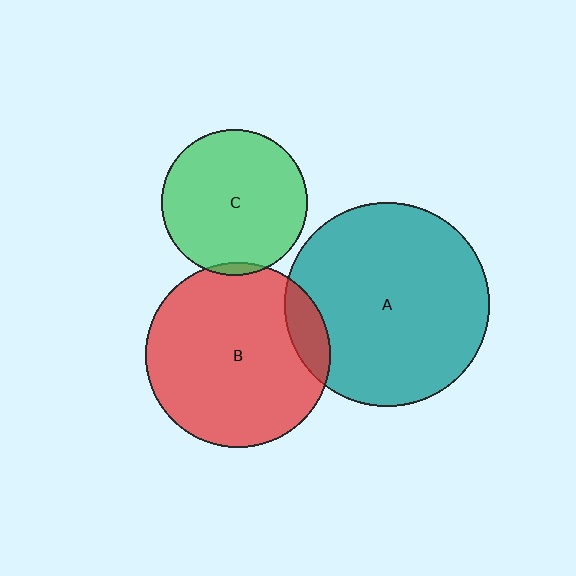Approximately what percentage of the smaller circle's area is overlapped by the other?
Approximately 5%.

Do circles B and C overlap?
Yes.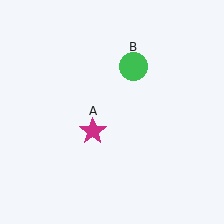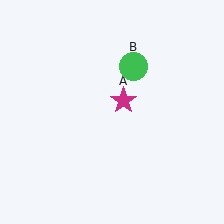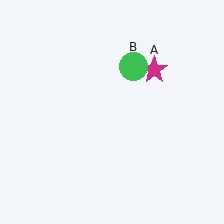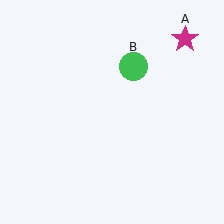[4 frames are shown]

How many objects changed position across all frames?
1 object changed position: magenta star (object A).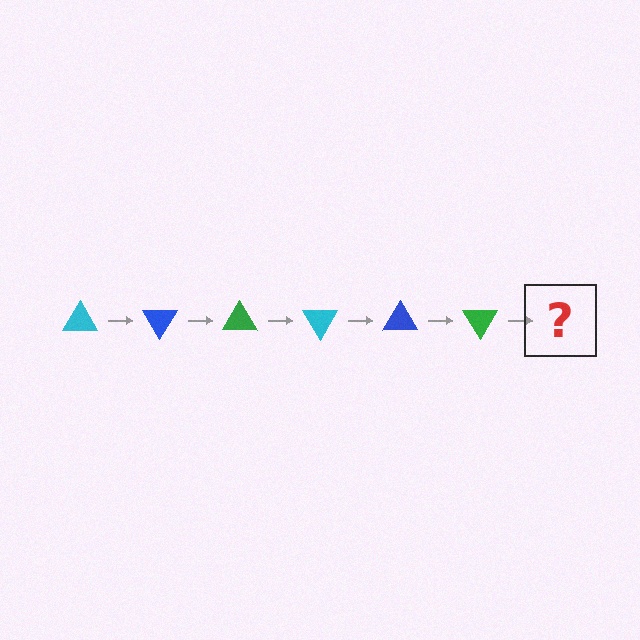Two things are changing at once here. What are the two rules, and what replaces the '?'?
The two rules are that it rotates 60 degrees each step and the color cycles through cyan, blue, and green. The '?' should be a cyan triangle, rotated 360 degrees from the start.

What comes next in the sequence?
The next element should be a cyan triangle, rotated 360 degrees from the start.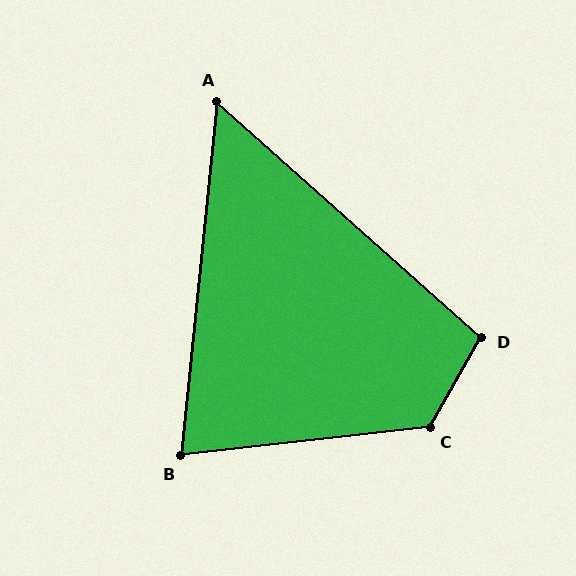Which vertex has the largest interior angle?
C, at approximately 126 degrees.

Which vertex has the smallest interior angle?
A, at approximately 54 degrees.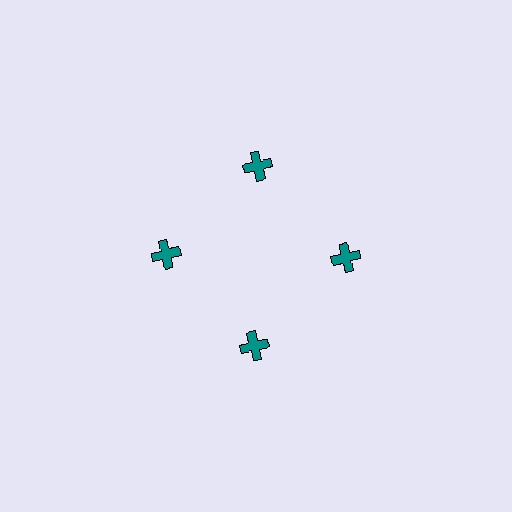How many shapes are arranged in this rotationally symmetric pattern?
There are 4 shapes, arranged in 4 groups of 1.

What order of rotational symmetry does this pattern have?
This pattern has 4-fold rotational symmetry.